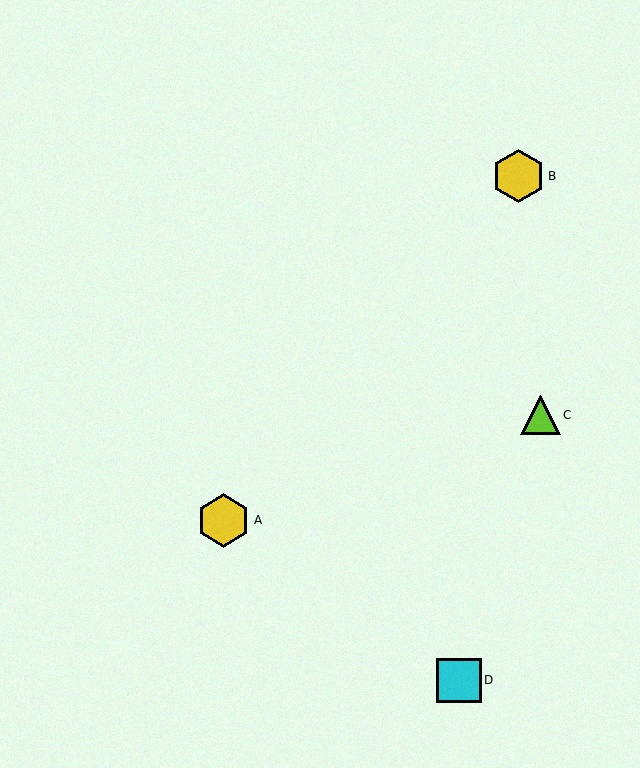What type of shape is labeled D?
Shape D is a cyan square.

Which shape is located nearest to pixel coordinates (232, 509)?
The yellow hexagon (labeled A) at (224, 520) is nearest to that location.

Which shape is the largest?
The yellow hexagon (labeled A) is the largest.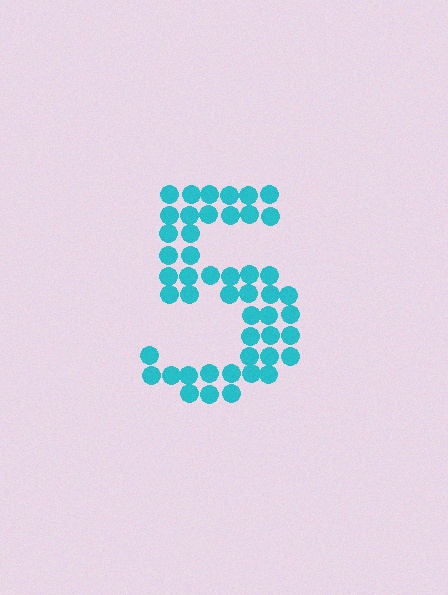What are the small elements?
The small elements are circles.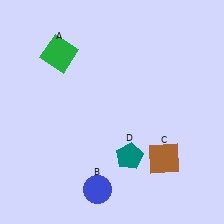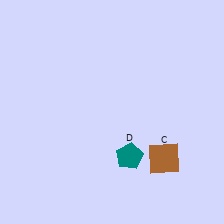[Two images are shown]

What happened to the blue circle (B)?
The blue circle (B) was removed in Image 2. It was in the bottom-left area of Image 1.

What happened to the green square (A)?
The green square (A) was removed in Image 2. It was in the top-left area of Image 1.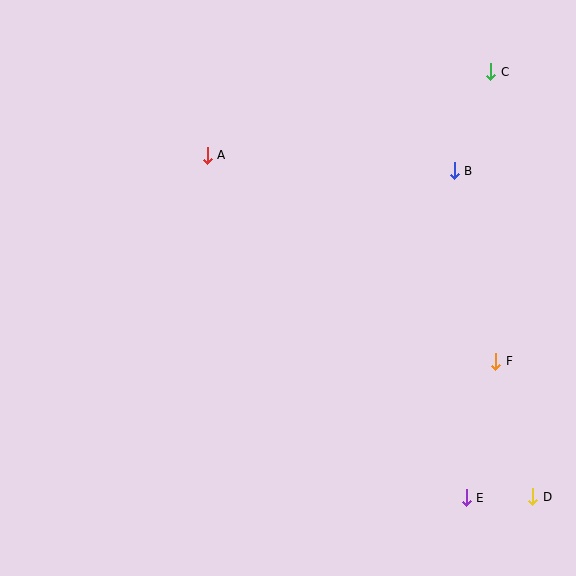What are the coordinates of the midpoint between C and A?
The midpoint between C and A is at (349, 114).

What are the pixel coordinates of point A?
Point A is at (207, 155).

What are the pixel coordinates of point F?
Point F is at (496, 361).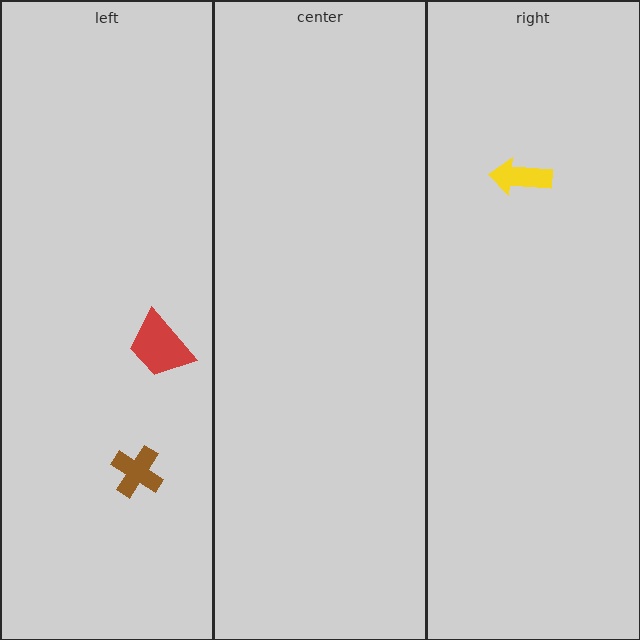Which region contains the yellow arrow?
The right region.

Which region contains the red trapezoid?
The left region.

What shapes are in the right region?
The yellow arrow.